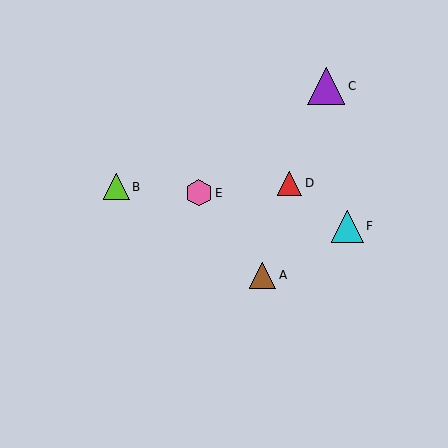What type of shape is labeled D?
Shape D is a red triangle.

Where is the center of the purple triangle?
The center of the purple triangle is at (326, 86).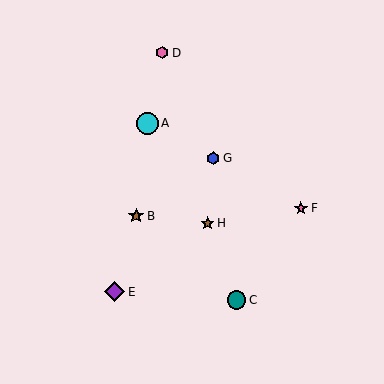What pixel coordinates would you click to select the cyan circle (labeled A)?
Click at (147, 123) to select the cyan circle A.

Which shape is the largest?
The cyan circle (labeled A) is the largest.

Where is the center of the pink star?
The center of the pink star is at (301, 208).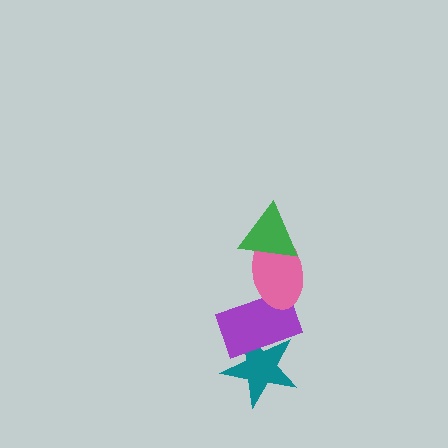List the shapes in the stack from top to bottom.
From top to bottom: the green triangle, the pink ellipse, the purple rectangle, the teal star.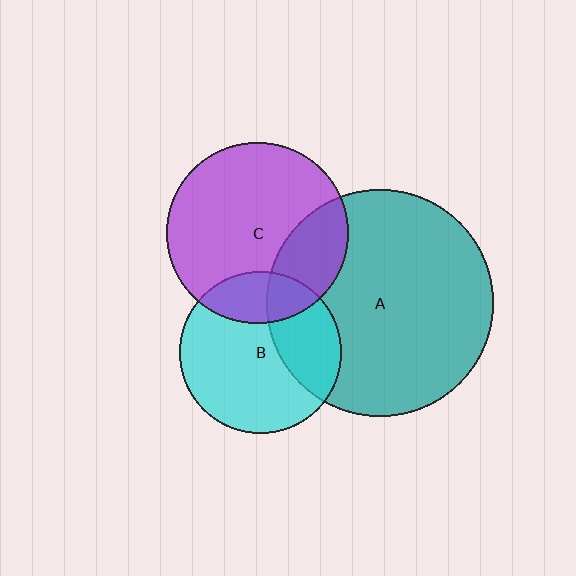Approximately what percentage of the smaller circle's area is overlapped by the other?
Approximately 30%.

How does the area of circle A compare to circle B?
Approximately 2.0 times.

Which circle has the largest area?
Circle A (teal).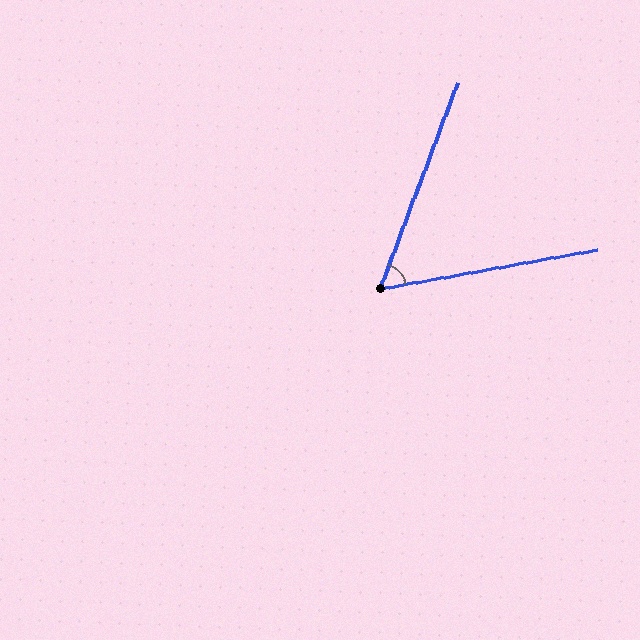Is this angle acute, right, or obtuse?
It is acute.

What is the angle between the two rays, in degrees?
Approximately 59 degrees.